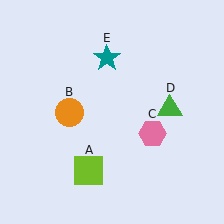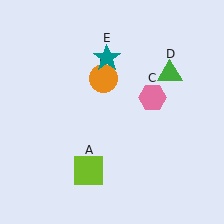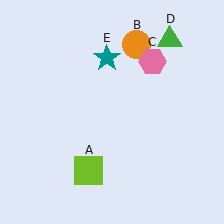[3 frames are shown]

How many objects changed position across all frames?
3 objects changed position: orange circle (object B), pink hexagon (object C), green triangle (object D).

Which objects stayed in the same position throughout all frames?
Lime square (object A) and teal star (object E) remained stationary.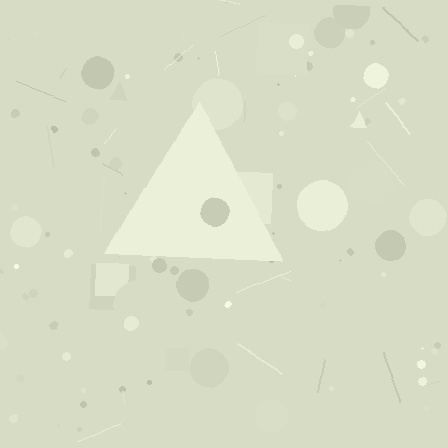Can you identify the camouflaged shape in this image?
The camouflaged shape is a triangle.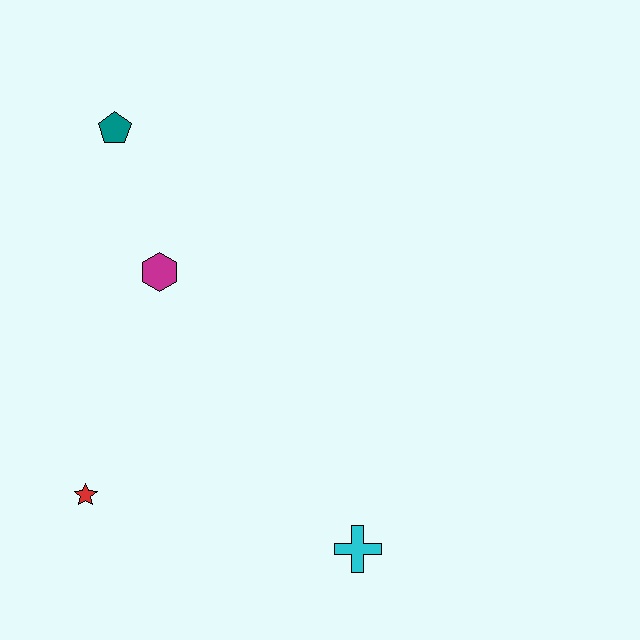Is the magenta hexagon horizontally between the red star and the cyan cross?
Yes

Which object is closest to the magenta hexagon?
The teal pentagon is closest to the magenta hexagon.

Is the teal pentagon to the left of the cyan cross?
Yes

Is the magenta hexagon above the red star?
Yes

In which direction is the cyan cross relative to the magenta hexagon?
The cyan cross is below the magenta hexagon.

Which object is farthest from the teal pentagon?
The cyan cross is farthest from the teal pentagon.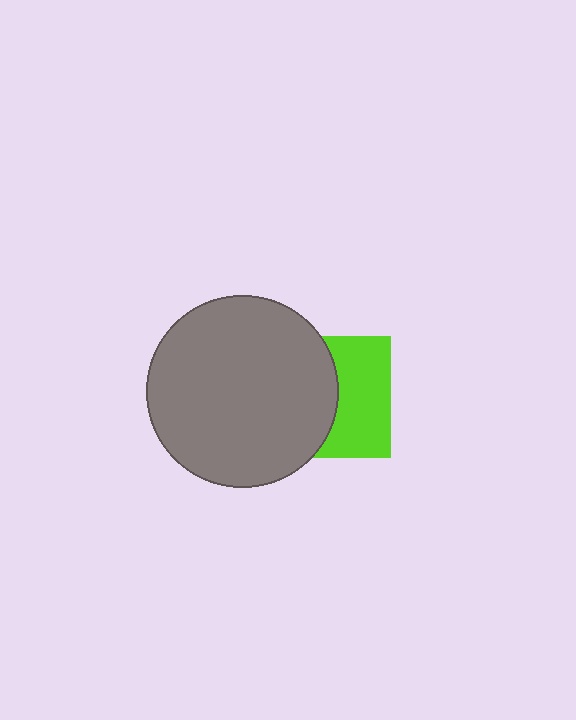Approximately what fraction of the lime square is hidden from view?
Roughly 51% of the lime square is hidden behind the gray circle.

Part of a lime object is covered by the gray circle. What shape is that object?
It is a square.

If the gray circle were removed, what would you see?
You would see the complete lime square.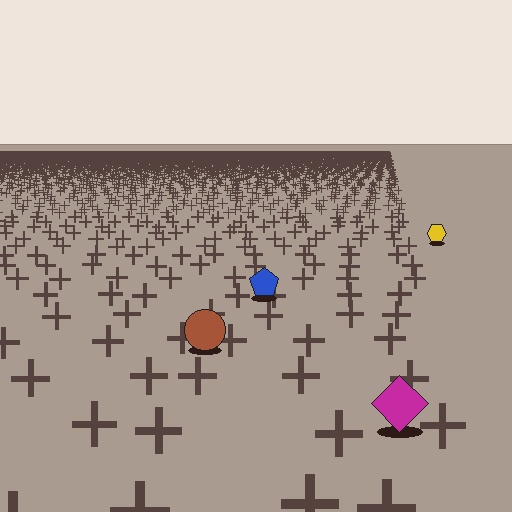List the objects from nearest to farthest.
From nearest to farthest: the magenta diamond, the brown circle, the blue pentagon, the yellow hexagon.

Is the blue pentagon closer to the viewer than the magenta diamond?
No. The magenta diamond is closer — you can tell from the texture gradient: the ground texture is coarser near it.